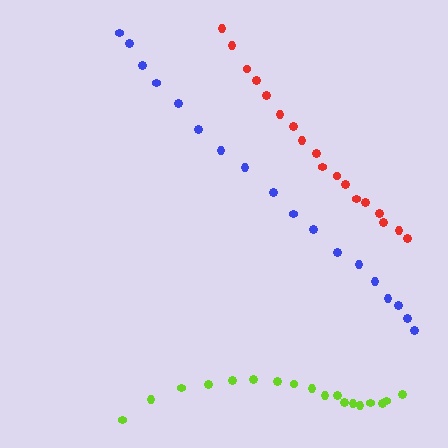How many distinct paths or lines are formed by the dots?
There are 3 distinct paths.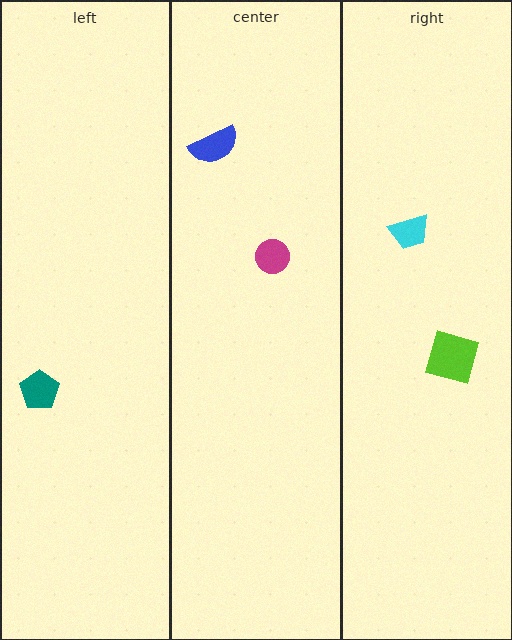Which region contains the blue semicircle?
The center region.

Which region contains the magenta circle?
The center region.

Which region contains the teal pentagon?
The left region.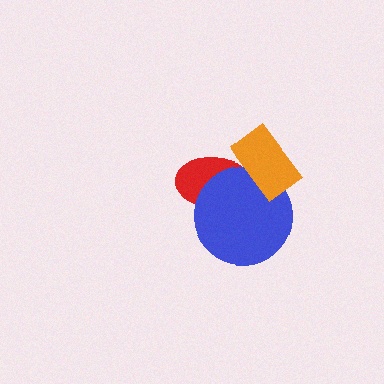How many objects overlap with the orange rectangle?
2 objects overlap with the orange rectangle.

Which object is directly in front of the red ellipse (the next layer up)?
The blue circle is directly in front of the red ellipse.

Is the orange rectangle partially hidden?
No, no other shape covers it.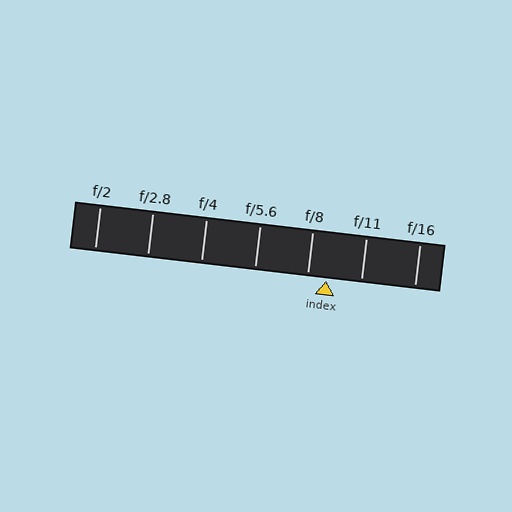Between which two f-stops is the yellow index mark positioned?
The index mark is between f/8 and f/11.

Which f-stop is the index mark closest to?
The index mark is closest to f/8.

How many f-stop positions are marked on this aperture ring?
There are 7 f-stop positions marked.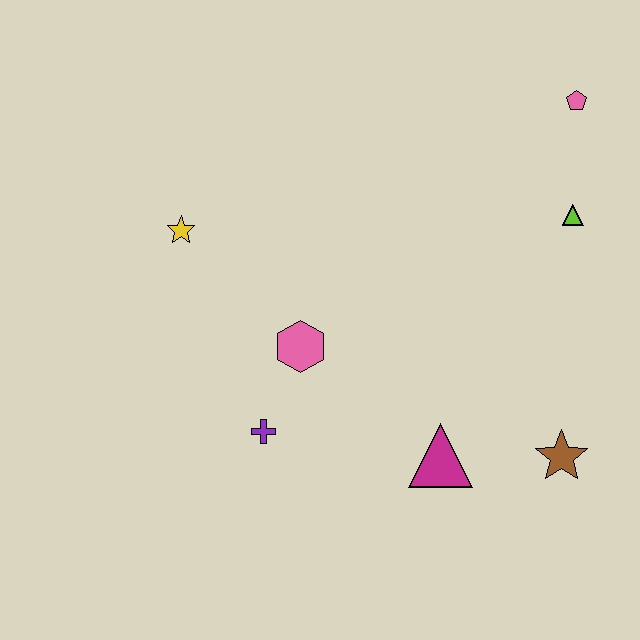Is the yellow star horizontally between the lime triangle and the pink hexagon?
No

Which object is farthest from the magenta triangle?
The pink pentagon is farthest from the magenta triangle.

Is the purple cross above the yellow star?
No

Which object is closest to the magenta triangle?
The brown star is closest to the magenta triangle.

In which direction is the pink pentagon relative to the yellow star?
The pink pentagon is to the right of the yellow star.